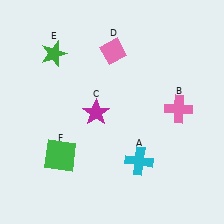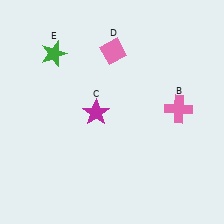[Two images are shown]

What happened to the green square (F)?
The green square (F) was removed in Image 2. It was in the bottom-left area of Image 1.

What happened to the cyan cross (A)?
The cyan cross (A) was removed in Image 2. It was in the bottom-right area of Image 1.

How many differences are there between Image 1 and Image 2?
There are 2 differences between the two images.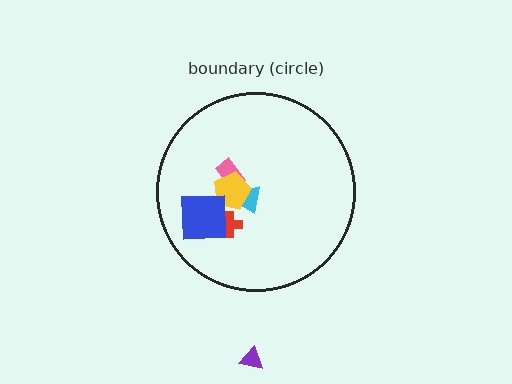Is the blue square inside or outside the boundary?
Inside.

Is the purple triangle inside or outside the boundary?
Outside.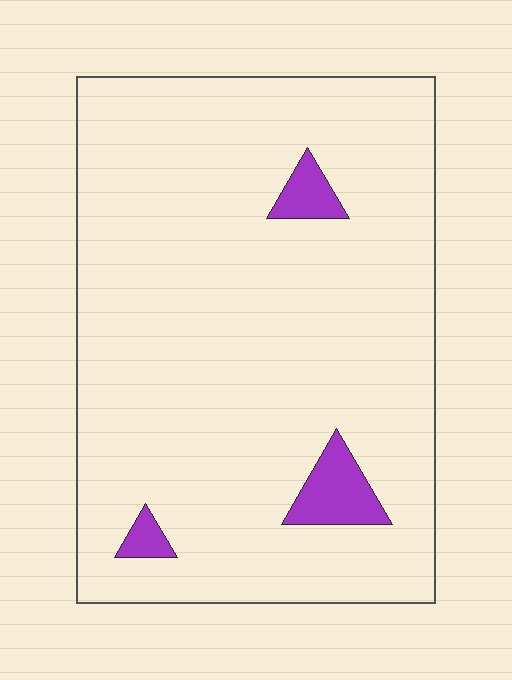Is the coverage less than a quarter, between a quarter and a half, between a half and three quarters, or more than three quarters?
Less than a quarter.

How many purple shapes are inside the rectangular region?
3.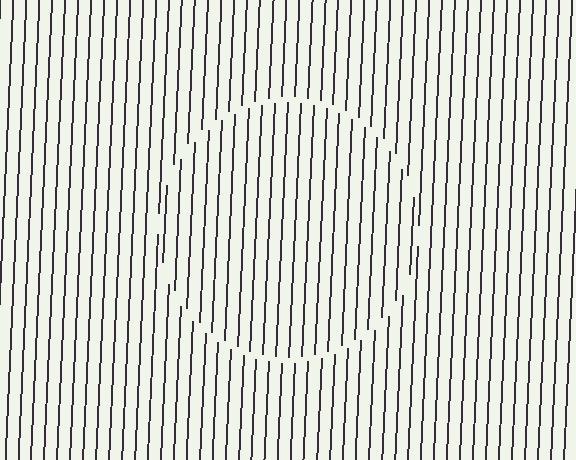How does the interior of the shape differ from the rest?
The interior of the shape contains the same grating, shifted by half a period — the contour is defined by the phase discontinuity where line-ends from the inner and outer gratings abut.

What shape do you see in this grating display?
An illusory circle. The interior of the shape contains the same grating, shifted by half a period — the contour is defined by the phase discontinuity where line-ends from the inner and outer gratings abut.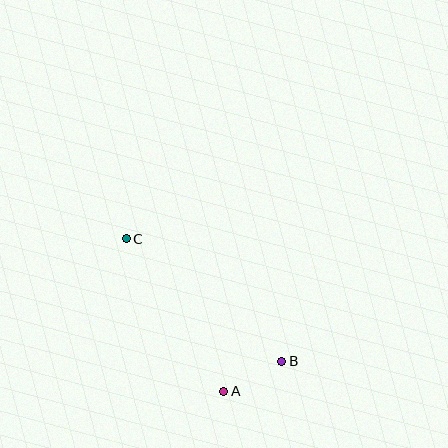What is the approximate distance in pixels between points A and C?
The distance between A and C is approximately 181 pixels.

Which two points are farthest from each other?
Points B and C are farthest from each other.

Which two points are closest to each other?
Points A and B are closest to each other.